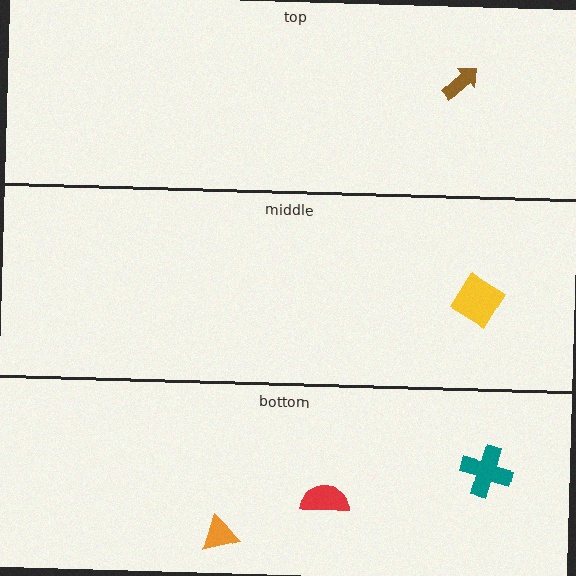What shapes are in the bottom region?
The red semicircle, the orange triangle, the teal cross.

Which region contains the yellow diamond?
The middle region.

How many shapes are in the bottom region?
3.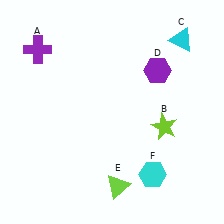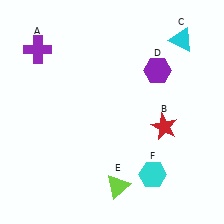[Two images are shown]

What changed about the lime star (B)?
In Image 1, B is lime. In Image 2, it changed to red.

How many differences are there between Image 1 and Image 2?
There is 1 difference between the two images.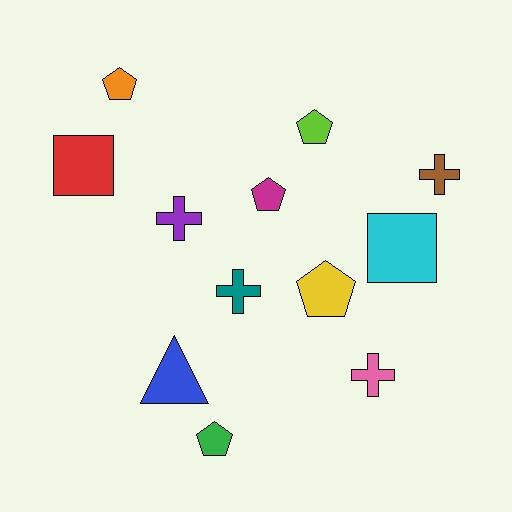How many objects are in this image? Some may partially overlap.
There are 12 objects.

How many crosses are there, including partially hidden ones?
There are 4 crosses.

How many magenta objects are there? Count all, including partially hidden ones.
There is 1 magenta object.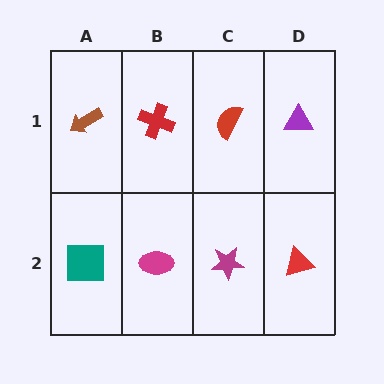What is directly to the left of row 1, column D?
A red semicircle.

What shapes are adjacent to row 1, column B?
A magenta ellipse (row 2, column B), a brown arrow (row 1, column A), a red semicircle (row 1, column C).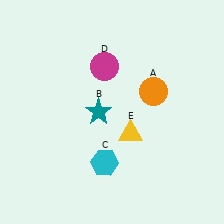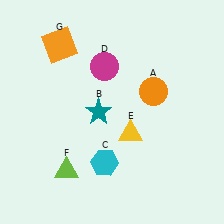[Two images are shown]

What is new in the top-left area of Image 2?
An orange square (G) was added in the top-left area of Image 2.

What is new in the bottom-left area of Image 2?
A lime triangle (F) was added in the bottom-left area of Image 2.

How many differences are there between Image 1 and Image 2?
There are 2 differences between the two images.